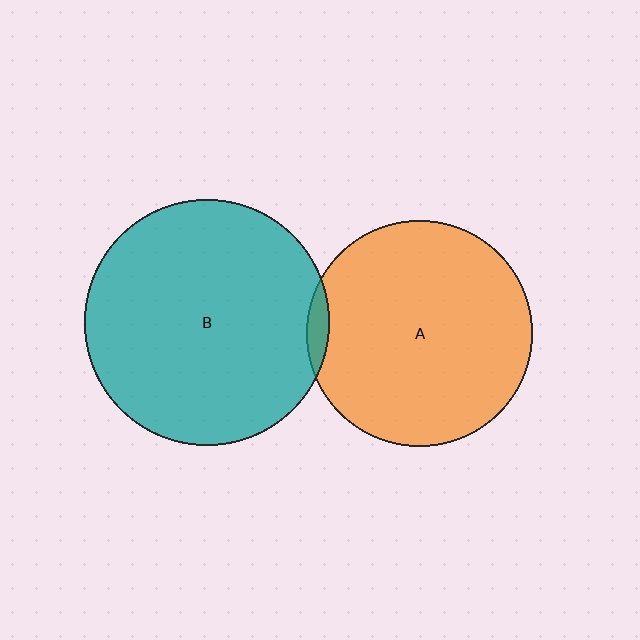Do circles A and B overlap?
Yes.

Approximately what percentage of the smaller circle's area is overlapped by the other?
Approximately 5%.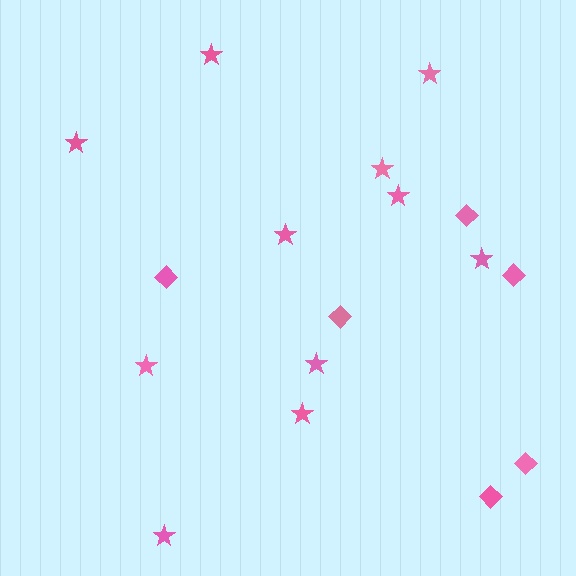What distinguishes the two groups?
There are 2 groups: one group of diamonds (6) and one group of stars (11).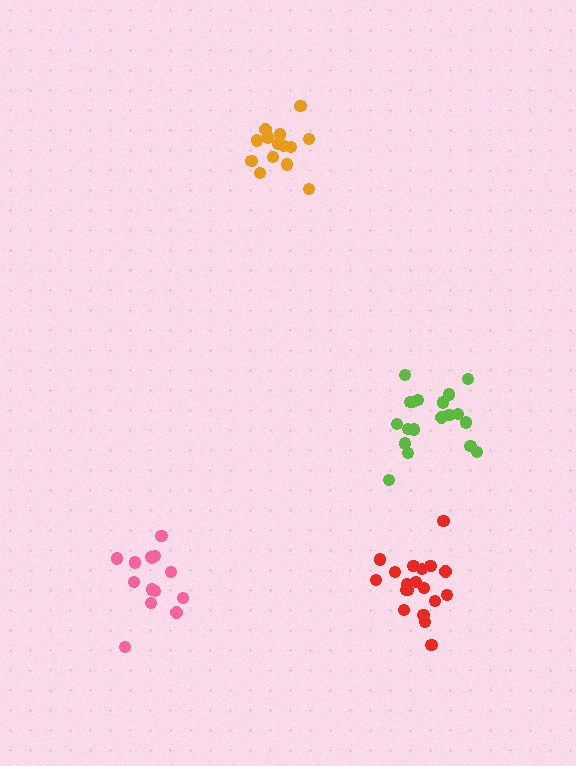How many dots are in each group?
Group 1: 14 dots, Group 2: 14 dots, Group 3: 19 dots, Group 4: 19 dots (66 total).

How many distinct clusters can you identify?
There are 4 distinct clusters.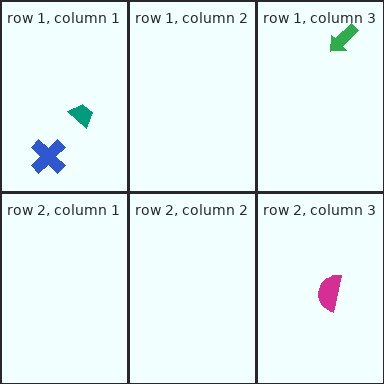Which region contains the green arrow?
The row 1, column 3 region.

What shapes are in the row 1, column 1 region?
The blue cross, the teal trapezoid.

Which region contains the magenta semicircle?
The row 2, column 3 region.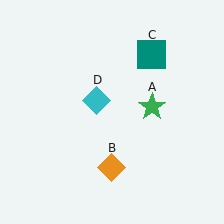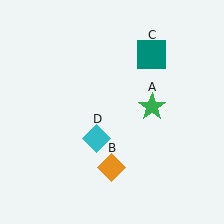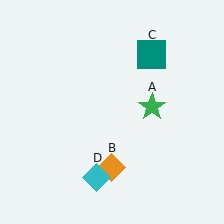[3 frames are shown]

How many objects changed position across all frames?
1 object changed position: cyan diamond (object D).